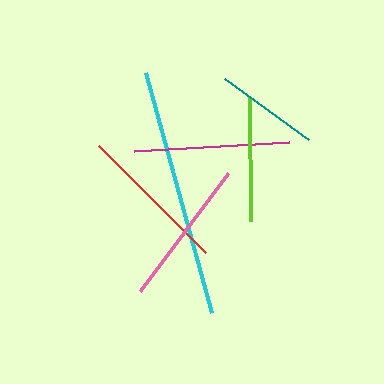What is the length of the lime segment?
The lime segment is approximately 124 pixels long.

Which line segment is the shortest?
The teal line is the shortest at approximately 104 pixels.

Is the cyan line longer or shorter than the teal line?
The cyan line is longer than the teal line.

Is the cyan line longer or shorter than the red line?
The cyan line is longer than the red line.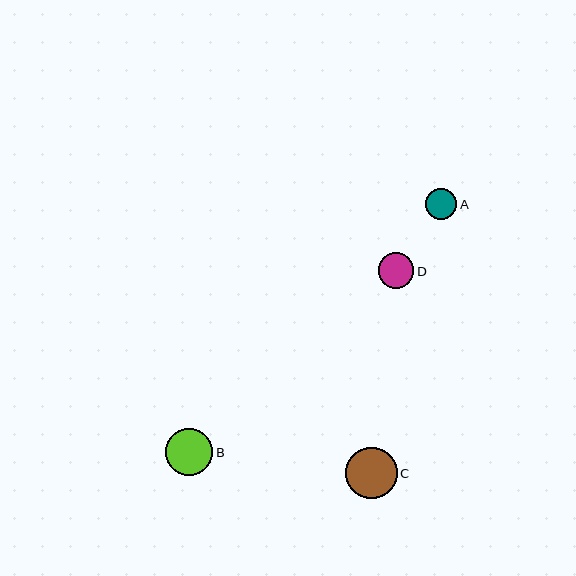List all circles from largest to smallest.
From largest to smallest: C, B, D, A.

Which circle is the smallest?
Circle A is the smallest with a size of approximately 32 pixels.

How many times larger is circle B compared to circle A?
Circle B is approximately 1.5 times the size of circle A.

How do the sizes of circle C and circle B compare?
Circle C and circle B are approximately the same size.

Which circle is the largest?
Circle C is the largest with a size of approximately 51 pixels.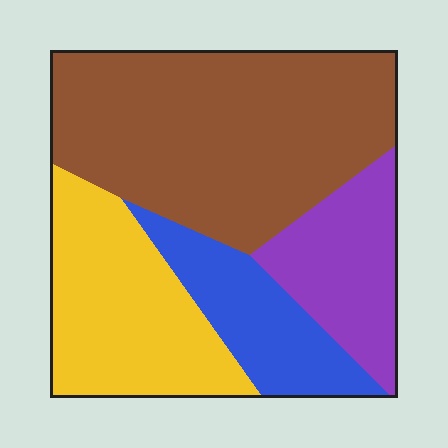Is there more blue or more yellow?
Yellow.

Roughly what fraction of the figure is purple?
Purple takes up about one sixth (1/6) of the figure.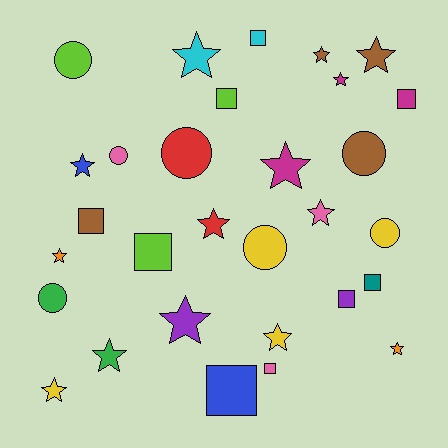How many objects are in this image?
There are 30 objects.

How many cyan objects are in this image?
There are 2 cyan objects.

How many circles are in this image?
There are 7 circles.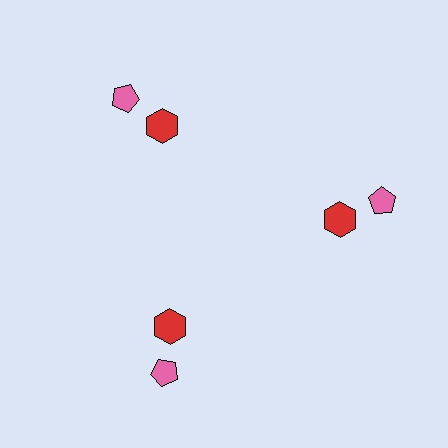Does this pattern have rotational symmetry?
Yes, this pattern has 3-fold rotational symmetry. It looks the same after rotating 120 degrees around the center.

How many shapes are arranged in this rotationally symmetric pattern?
There are 6 shapes, arranged in 3 groups of 2.